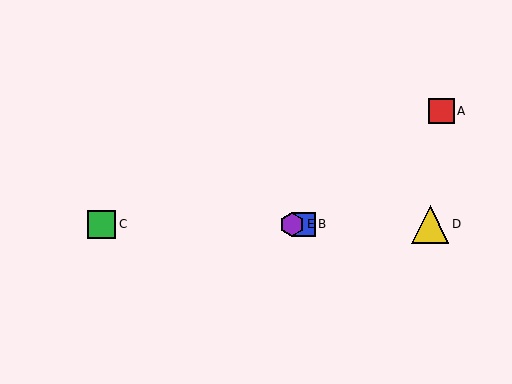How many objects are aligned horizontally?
4 objects (B, C, D, E) are aligned horizontally.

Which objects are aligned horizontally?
Objects B, C, D, E are aligned horizontally.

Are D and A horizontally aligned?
No, D is at y≈224 and A is at y≈111.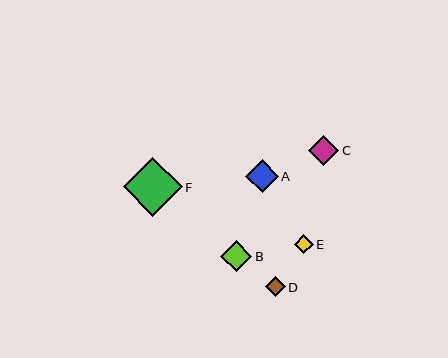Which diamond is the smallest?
Diamond E is the smallest with a size of approximately 19 pixels.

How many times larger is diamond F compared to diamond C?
Diamond F is approximately 1.9 times the size of diamond C.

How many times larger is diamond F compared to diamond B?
Diamond F is approximately 1.9 times the size of diamond B.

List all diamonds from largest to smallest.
From largest to smallest: F, A, B, C, D, E.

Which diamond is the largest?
Diamond F is the largest with a size of approximately 59 pixels.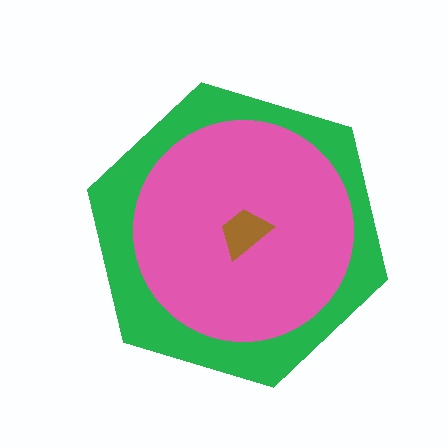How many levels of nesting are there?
3.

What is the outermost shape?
The green hexagon.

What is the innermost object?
The brown trapezoid.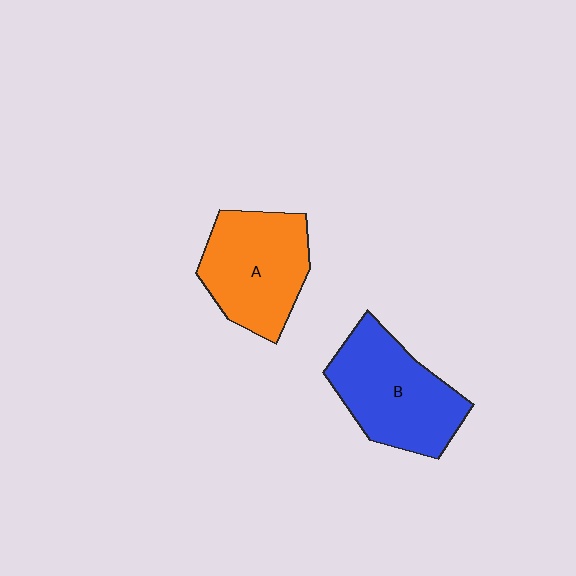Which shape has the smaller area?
Shape A (orange).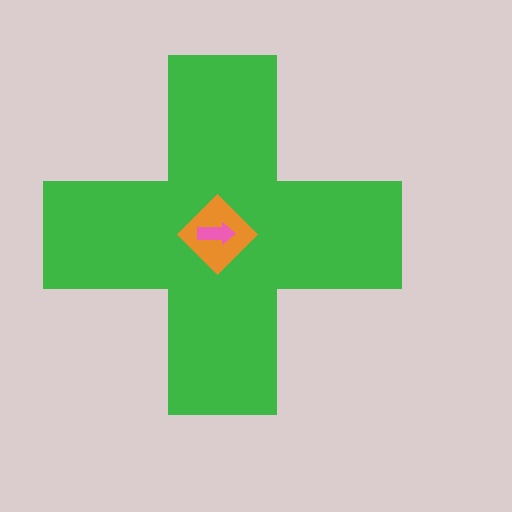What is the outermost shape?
The green cross.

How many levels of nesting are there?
3.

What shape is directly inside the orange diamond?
The pink arrow.